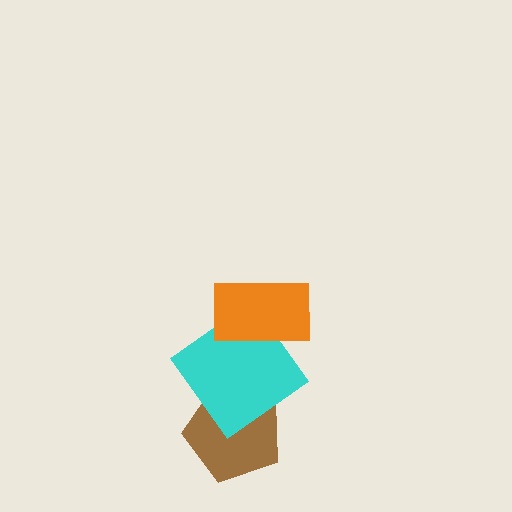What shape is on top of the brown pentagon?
The cyan diamond is on top of the brown pentagon.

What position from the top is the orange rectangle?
The orange rectangle is 1st from the top.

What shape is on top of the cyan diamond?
The orange rectangle is on top of the cyan diamond.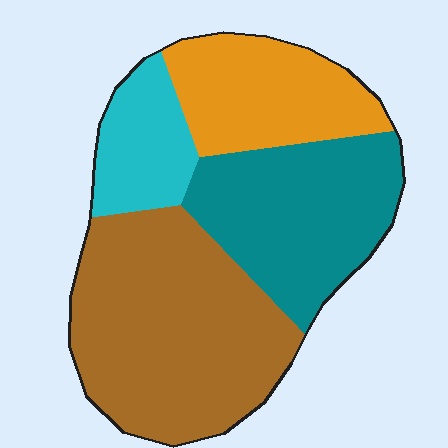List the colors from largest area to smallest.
From largest to smallest: brown, teal, orange, cyan.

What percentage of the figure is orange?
Orange covers 20% of the figure.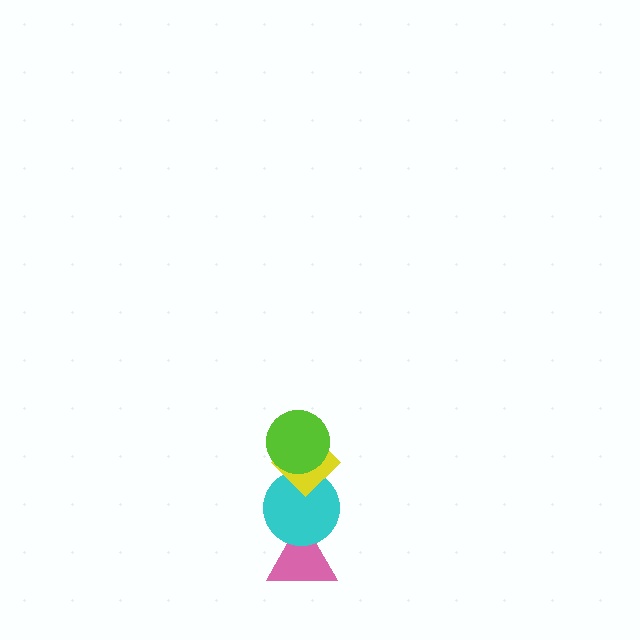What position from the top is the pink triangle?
The pink triangle is 4th from the top.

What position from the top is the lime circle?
The lime circle is 1st from the top.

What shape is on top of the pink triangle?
The cyan circle is on top of the pink triangle.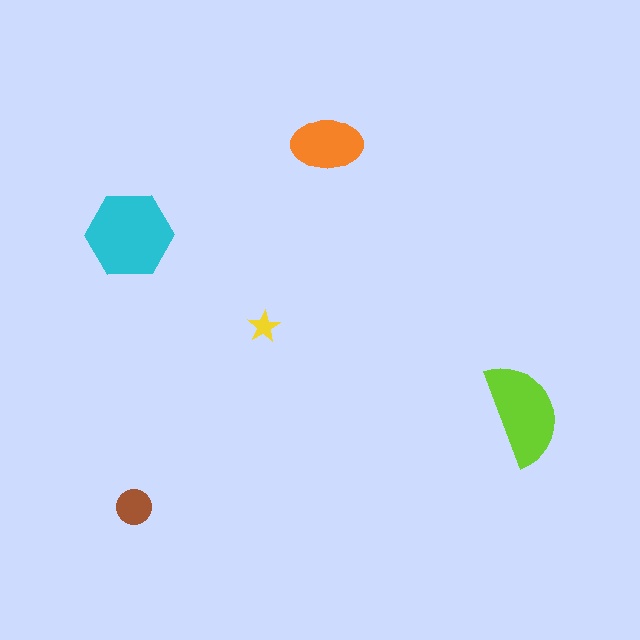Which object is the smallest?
The yellow star.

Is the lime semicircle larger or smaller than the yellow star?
Larger.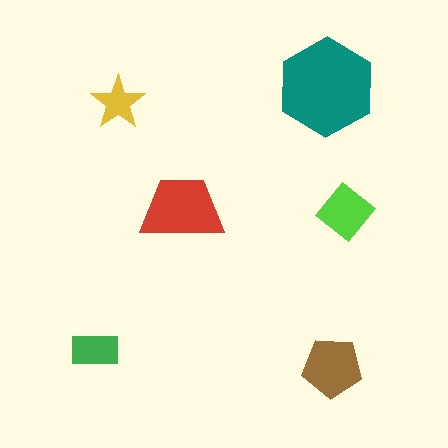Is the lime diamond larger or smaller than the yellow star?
Larger.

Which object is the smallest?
The yellow star.